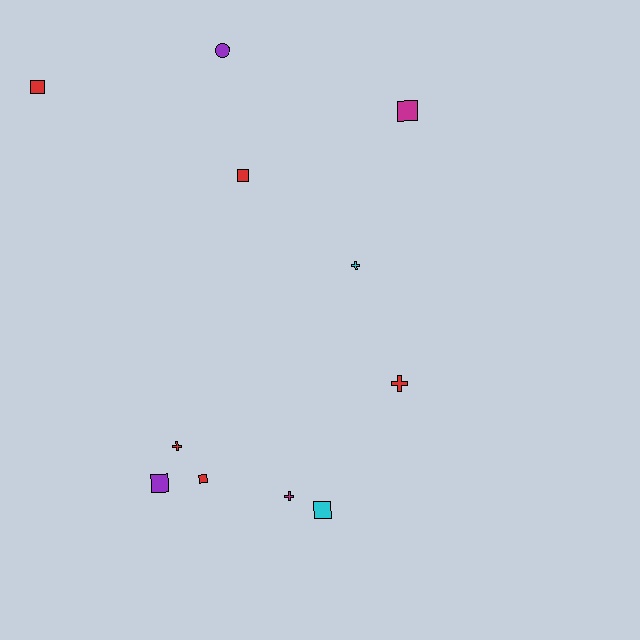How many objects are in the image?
There are 11 objects.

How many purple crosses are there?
There are no purple crosses.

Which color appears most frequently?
Red, with 5 objects.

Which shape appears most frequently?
Square, with 6 objects.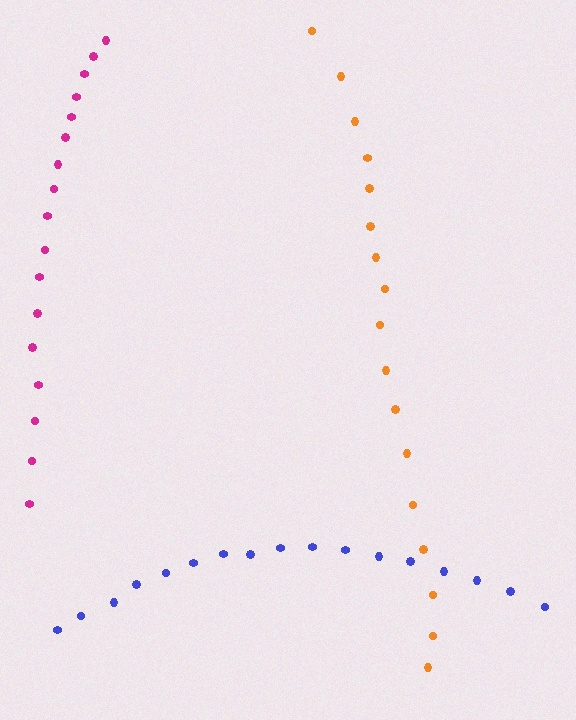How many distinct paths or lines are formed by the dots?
There are 3 distinct paths.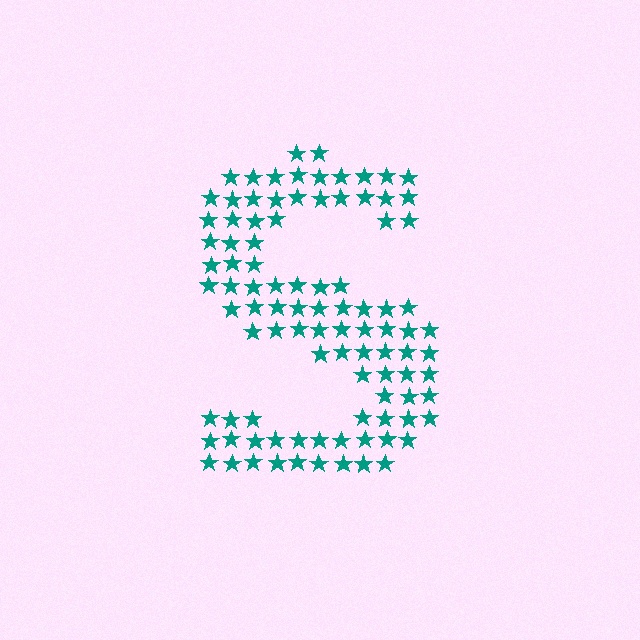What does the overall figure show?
The overall figure shows the letter S.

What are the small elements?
The small elements are stars.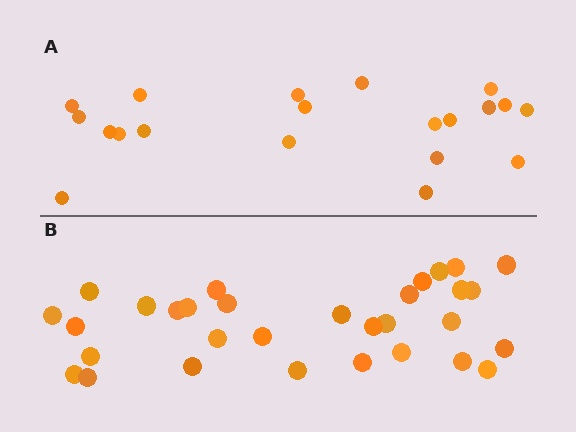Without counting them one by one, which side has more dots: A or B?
Region B (the bottom region) has more dots.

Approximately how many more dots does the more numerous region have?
Region B has roughly 12 or so more dots than region A.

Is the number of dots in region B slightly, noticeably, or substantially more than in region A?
Region B has substantially more. The ratio is roughly 1.6 to 1.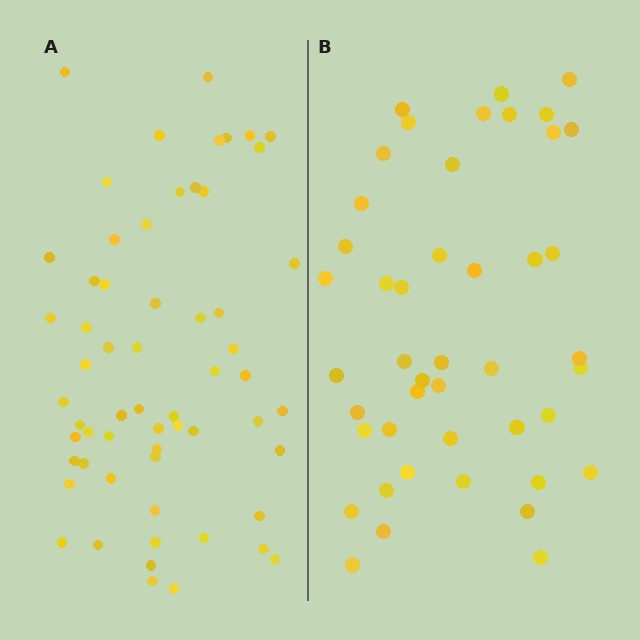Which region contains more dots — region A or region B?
Region A (the left region) has more dots.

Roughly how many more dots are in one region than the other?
Region A has approximately 15 more dots than region B.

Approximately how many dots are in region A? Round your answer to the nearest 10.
About 60 dots.